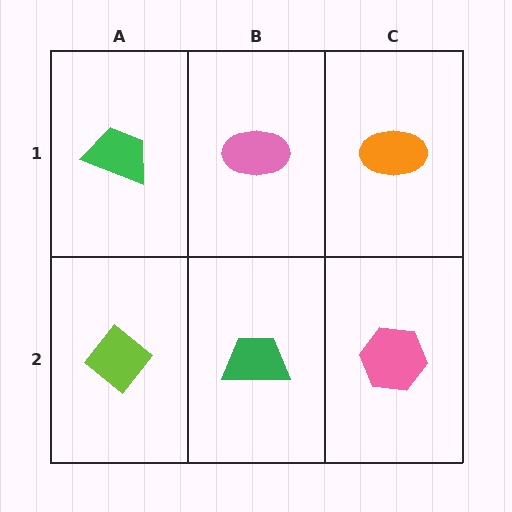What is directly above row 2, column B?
A pink ellipse.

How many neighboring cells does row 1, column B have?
3.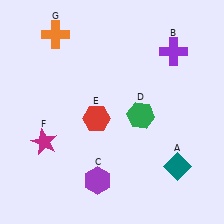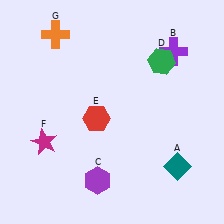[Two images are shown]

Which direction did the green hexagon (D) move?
The green hexagon (D) moved up.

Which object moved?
The green hexagon (D) moved up.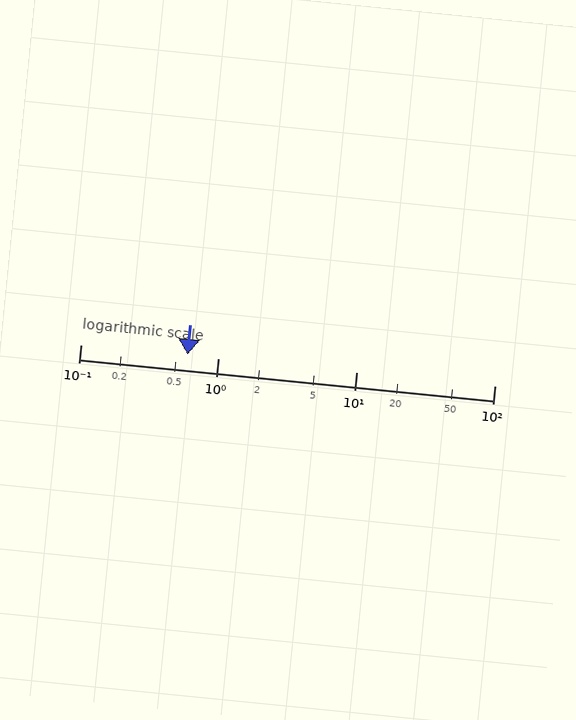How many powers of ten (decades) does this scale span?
The scale spans 3 decades, from 0.1 to 100.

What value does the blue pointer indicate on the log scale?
The pointer indicates approximately 0.6.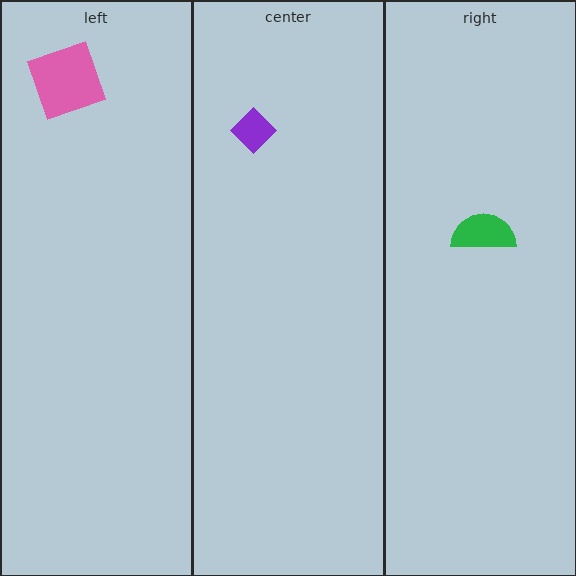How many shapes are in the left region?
1.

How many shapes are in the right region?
1.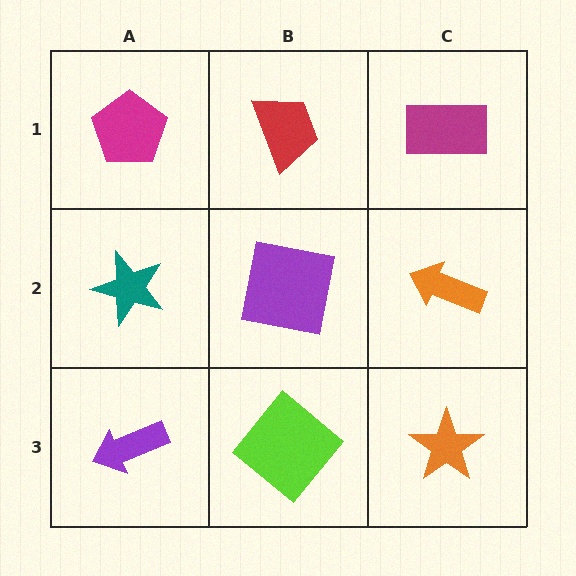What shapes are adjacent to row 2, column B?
A red trapezoid (row 1, column B), a lime diamond (row 3, column B), a teal star (row 2, column A), an orange arrow (row 2, column C).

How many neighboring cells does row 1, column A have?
2.